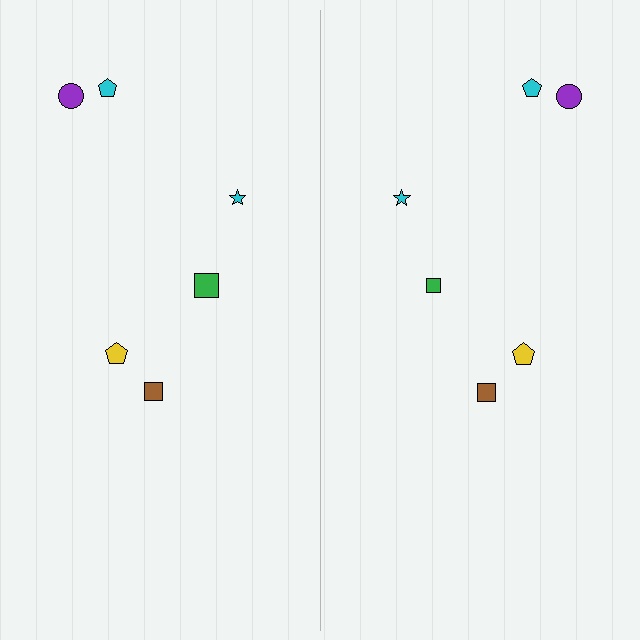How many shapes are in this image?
There are 12 shapes in this image.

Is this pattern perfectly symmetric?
No, the pattern is not perfectly symmetric. The green square on the right side has a different size than its mirror counterpart.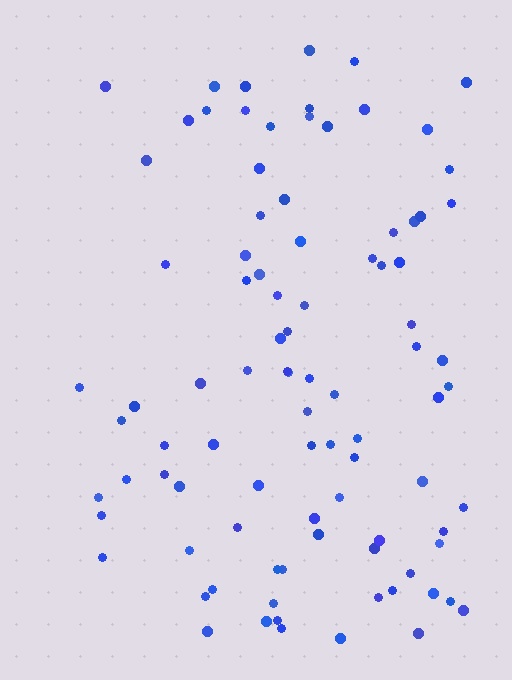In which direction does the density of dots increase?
From left to right, with the right side densest.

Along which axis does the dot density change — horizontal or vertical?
Horizontal.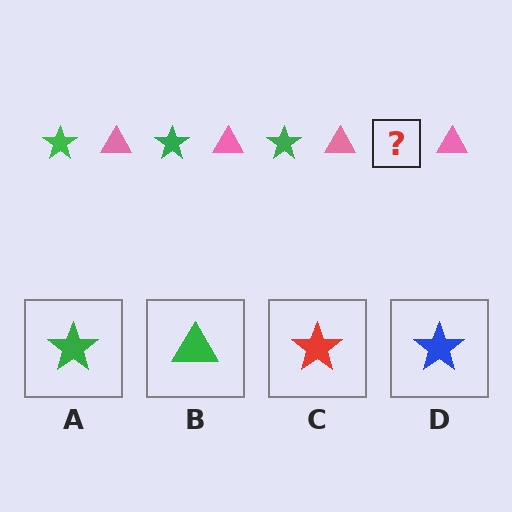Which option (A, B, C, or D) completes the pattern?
A.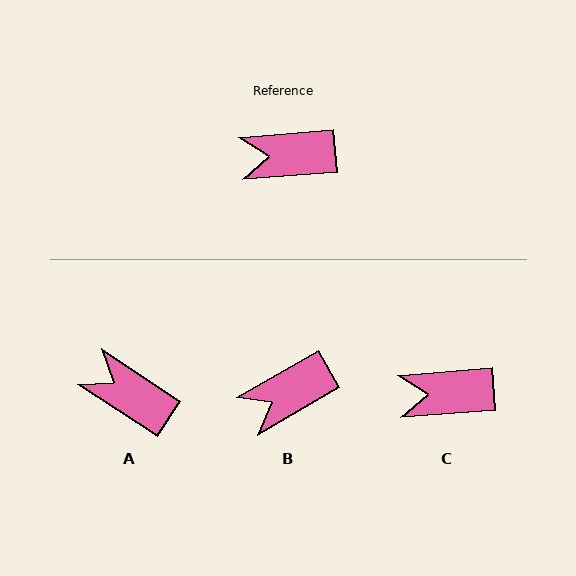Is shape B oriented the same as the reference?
No, it is off by about 25 degrees.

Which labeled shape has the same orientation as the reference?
C.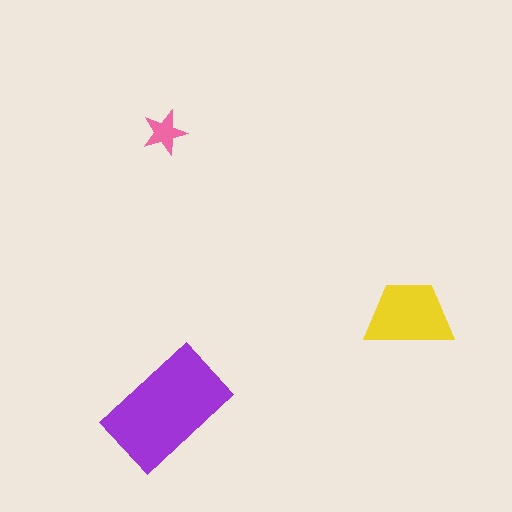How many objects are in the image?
There are 3 objects in the image.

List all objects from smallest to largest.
The pink star, the yellow trapezoid, the purple rectangle.